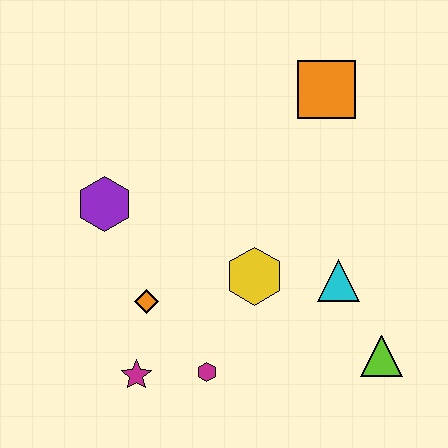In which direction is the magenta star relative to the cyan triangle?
The magenta star is to the left of the cyan triangle.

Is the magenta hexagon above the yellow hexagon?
No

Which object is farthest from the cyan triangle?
The purple hexagon is farthest from the cyan triangle.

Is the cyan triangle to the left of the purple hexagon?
No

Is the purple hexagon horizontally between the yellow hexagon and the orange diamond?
No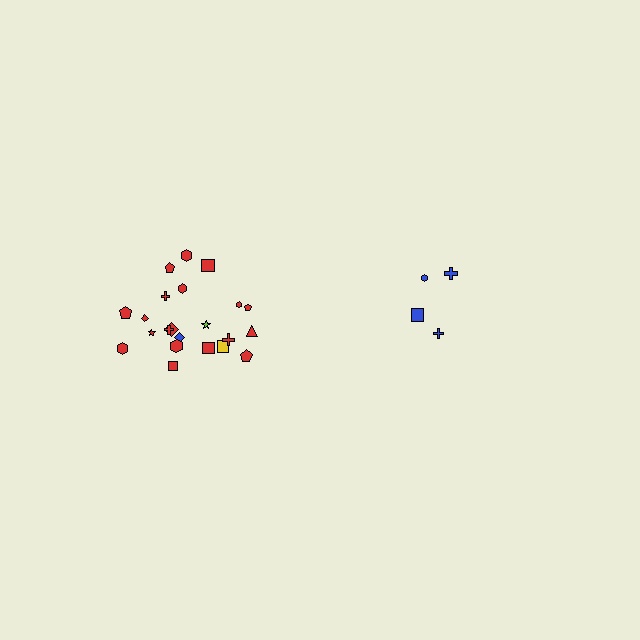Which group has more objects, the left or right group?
The left group.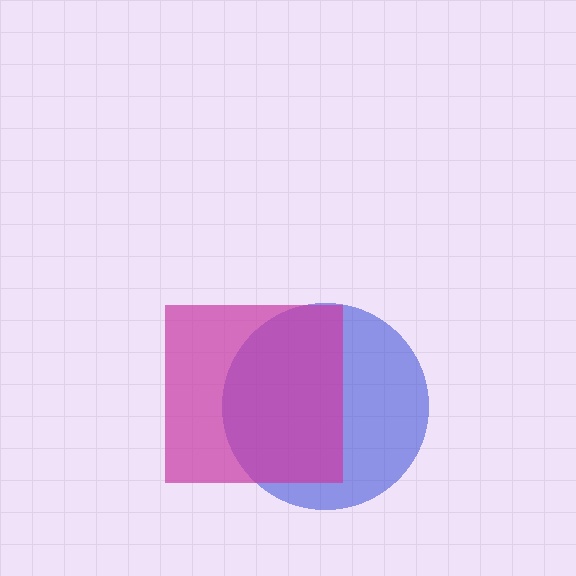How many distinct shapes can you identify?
There are 2 distinct shapes: a blue circle, a magenta square.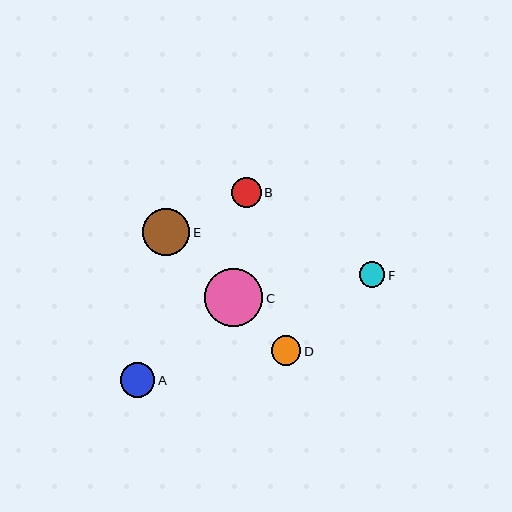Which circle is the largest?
Circle C is the largest with a size of approximately 58 pixels.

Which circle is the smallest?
Circle F is the smallest with a size of approximately 26 pixels.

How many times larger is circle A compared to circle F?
Circle A is approximately 1.3 times the size of circle F.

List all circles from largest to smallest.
From largest to smallest: C, E, A, B, D, F.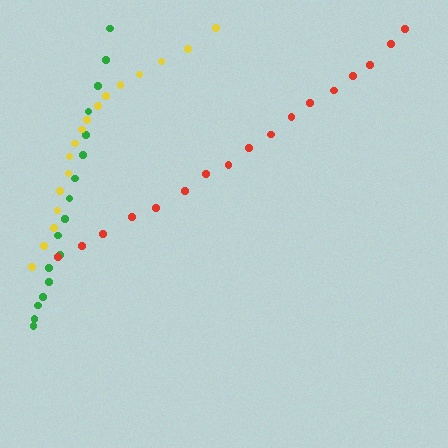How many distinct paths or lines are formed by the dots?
There are 3 distinct paths.